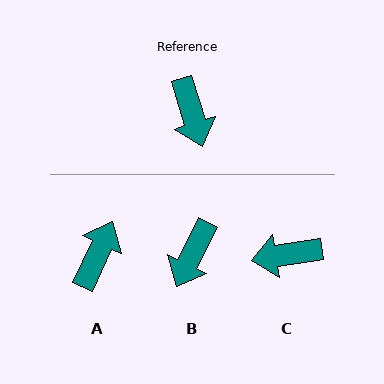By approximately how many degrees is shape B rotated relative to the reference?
Approximately 43 degrees clockwise.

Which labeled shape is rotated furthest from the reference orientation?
A, about 138 degrees away.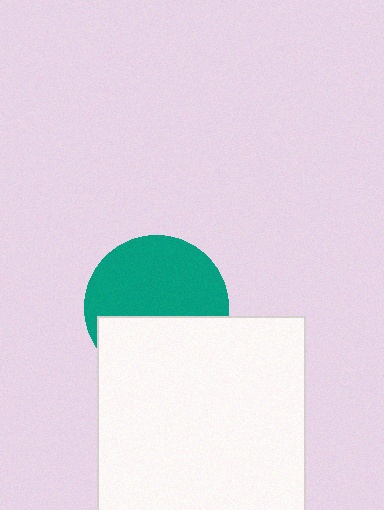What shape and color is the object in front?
The object in front is a white square.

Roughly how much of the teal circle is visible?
About half of it is visible (roughly 59%).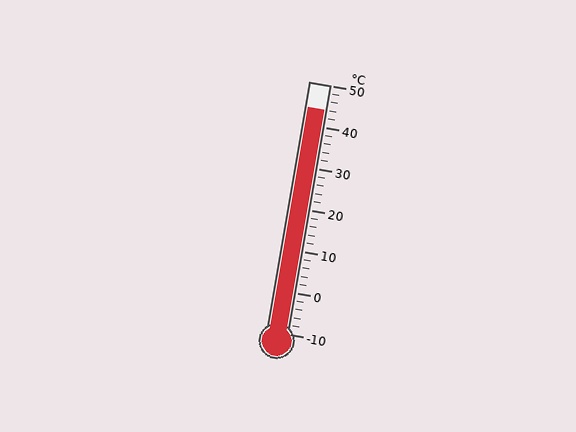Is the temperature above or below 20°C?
The temperature is above 20°C.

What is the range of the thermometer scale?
The thermometer scale ranges from -10°C to 50°C.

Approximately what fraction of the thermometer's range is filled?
The thermometer is filled to approximately 90% of its range.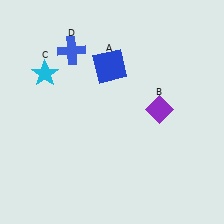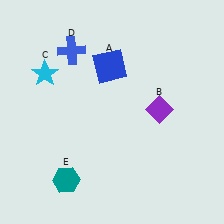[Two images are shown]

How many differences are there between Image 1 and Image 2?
There is 1 difference between the two images.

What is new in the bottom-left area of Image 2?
A teal hexagon (E) was added in the bottom-left area of Image 2.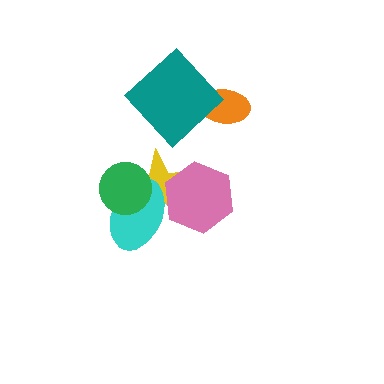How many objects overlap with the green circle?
2 objects overlap with the green circle.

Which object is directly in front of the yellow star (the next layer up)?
The cyan ellipse is directly in front of the yellow star.